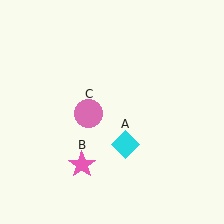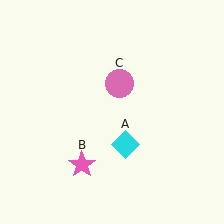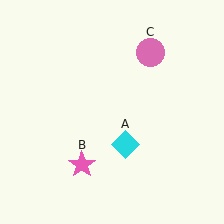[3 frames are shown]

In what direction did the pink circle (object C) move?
The pink circle (object C) moved up and to the right.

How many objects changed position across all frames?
1 object changed position: pink circle (object C).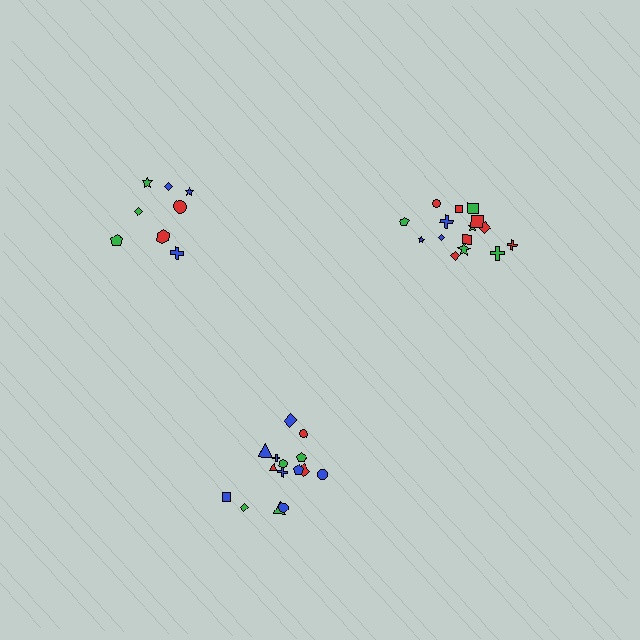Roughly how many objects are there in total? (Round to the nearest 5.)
Roughly 40 objects in total.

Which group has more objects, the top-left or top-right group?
The top-right group.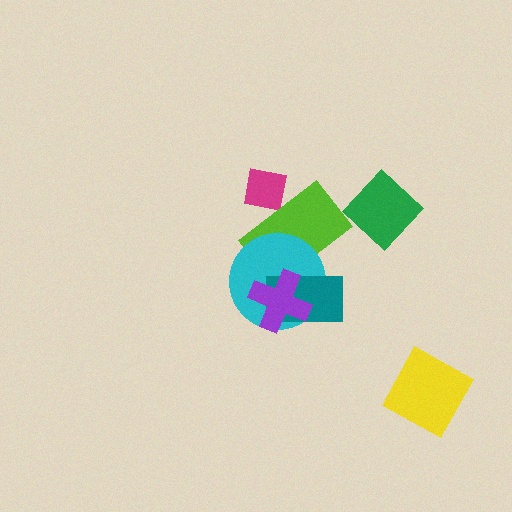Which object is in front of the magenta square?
The lime rectangle is in front of the magenta square.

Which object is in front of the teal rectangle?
The purple cross is in front of the teal rectangle.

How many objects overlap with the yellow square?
0 objects overlap with the yellow square.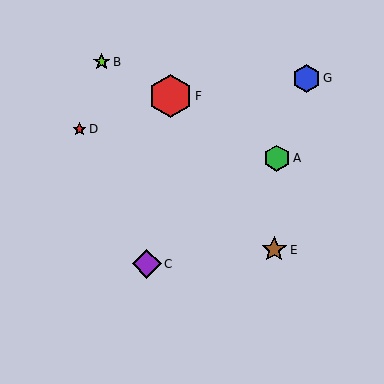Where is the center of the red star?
The center of the red star is at (79, 129).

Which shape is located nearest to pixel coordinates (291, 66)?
The blue hexagon (labeled G) at (306, 78) is nearest to that location.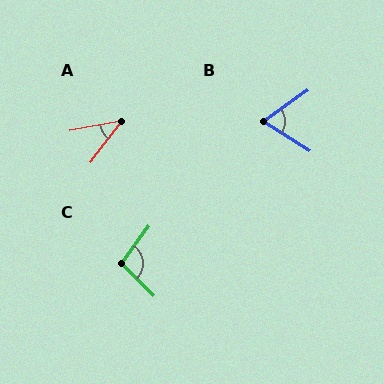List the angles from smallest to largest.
A (42°), B (68°), C (99°).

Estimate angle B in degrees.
Approximately 68 degrees.